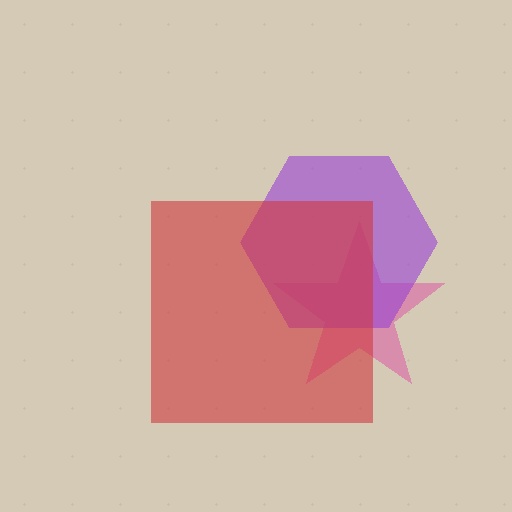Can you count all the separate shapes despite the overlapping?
Yes, there are 3 separate shapes.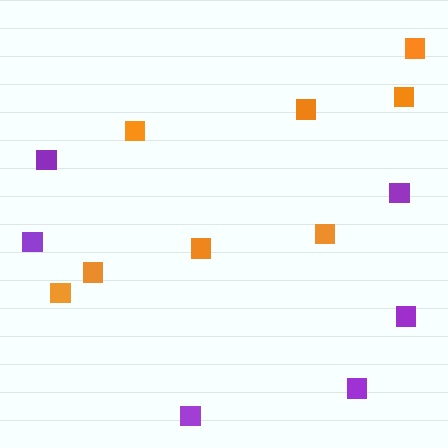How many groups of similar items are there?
There are 2 groups: one group of purple squares (6) and one group of orange squares (8).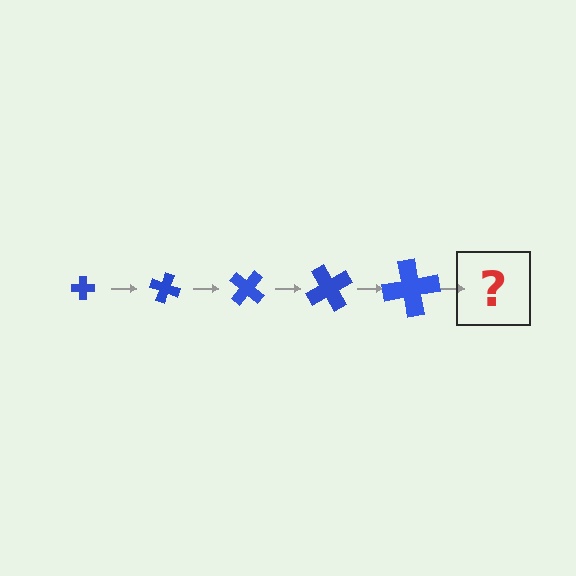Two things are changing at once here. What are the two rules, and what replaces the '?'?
The two rules are that the cross grows larger each step and it rotates 20 degrees each step. The '?' should be a cross, larger than the previous one and rotated 100 degrees from the start.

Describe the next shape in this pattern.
It should be a cross, larger than the previous one and rotated 100 degrees from the start.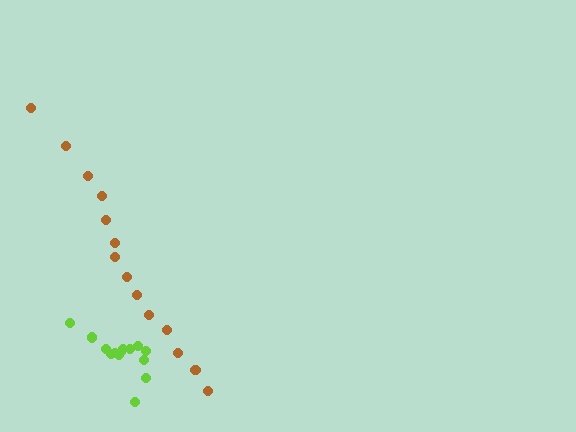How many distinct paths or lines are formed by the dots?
There are 2 distinct paths.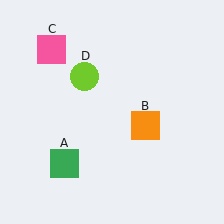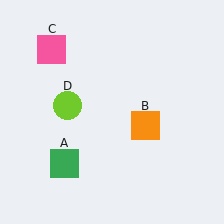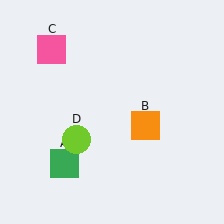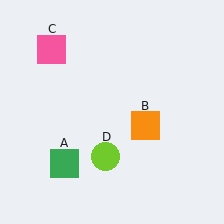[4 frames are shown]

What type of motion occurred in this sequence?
The lime circle (object D) rotated counterclockwise around the center of the scene.